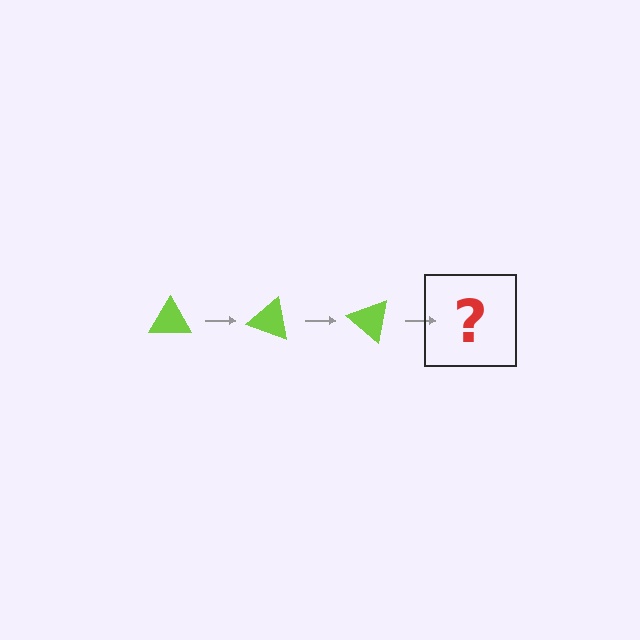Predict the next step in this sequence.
The next step is a lime triangle rotated 60 degrees.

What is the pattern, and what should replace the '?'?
The pattern is that the triangle rotates 20 degrees each step. The '?' should be a lime triangle rotated 60 degrees.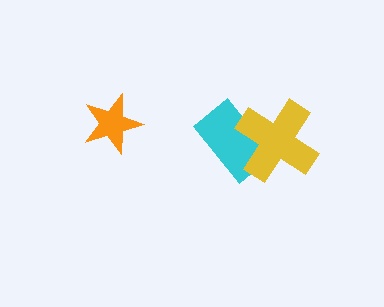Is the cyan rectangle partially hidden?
Yes, it is partially covered by another shape.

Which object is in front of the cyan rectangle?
The yellow cross is in front of the cyan rectangle.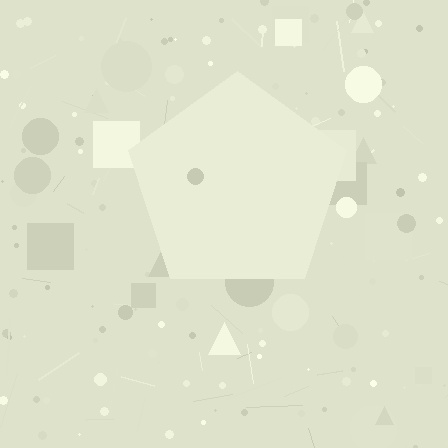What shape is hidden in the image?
A pentagon is hidden in the image.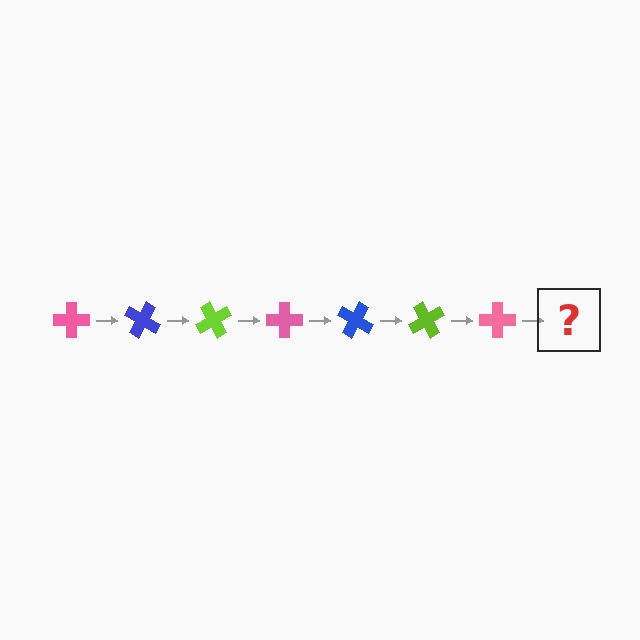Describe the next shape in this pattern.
It should be a blue cross, rotated 210 degrees from the start.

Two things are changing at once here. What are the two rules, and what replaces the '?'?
The two rules are that it rotates 30 degrees each step and the color cycles through pink, blue, and lime. The '?' should be a blue cross, rotated 210 degrees from the start.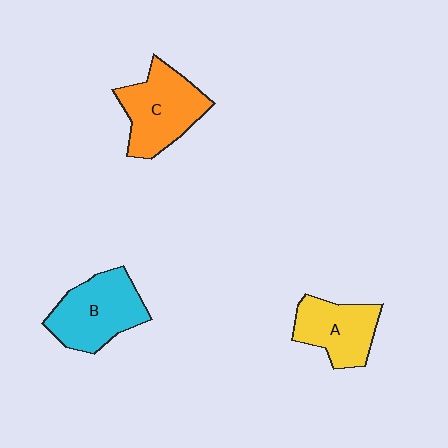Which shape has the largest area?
Shape B (cyan).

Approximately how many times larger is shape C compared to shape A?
Approximately 1.3 times.